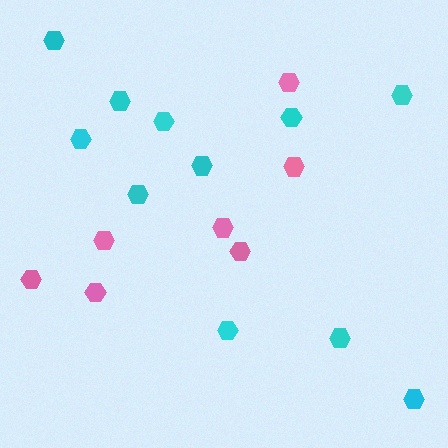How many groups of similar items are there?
There are 2 groups: one group of cyan hexagons (11) and one group of pink hexagons (7).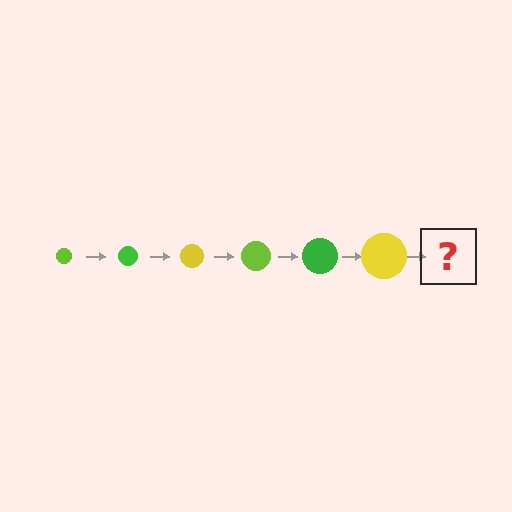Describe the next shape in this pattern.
It should be a lime circle, larger than the previous one.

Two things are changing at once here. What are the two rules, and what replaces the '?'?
The two rules are that the circle grows larger each step and the color cycles through lime, green, and yellow. The '?' should be a lime circle, larger than the previous one.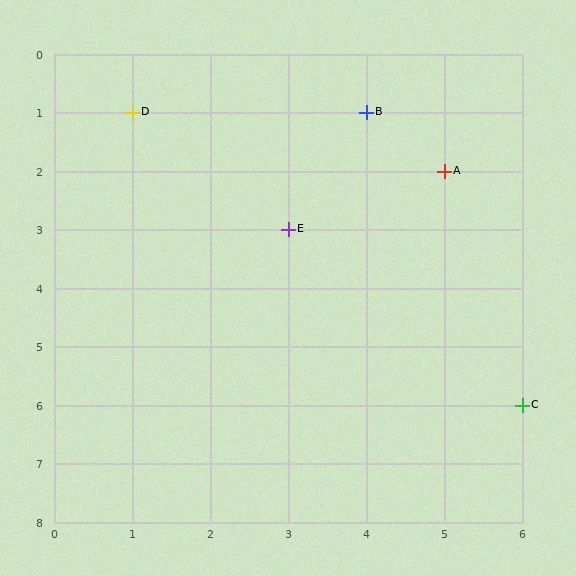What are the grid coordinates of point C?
Point C is at grid coordinates (6, 6).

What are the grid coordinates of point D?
Point D is at grid coordinates (1, 1).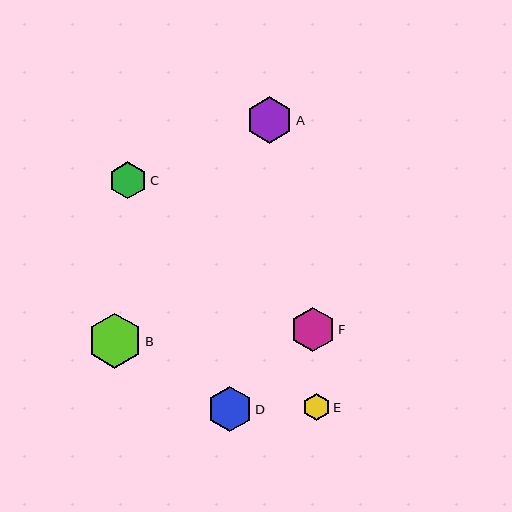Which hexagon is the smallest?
Hexagon E is the smallest with a size of approximately 27 pixels.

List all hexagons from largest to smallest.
From largest to smallest: B, A, D, F, C, E.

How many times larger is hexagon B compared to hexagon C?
Hexagon B is approximately 1.5 times the size of hexagon C.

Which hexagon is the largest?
Hexagon B is the largest with a size of approximately 55 pixels.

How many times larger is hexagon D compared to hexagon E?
Hexagon D is approximately 1.7 times the size of hexagon E.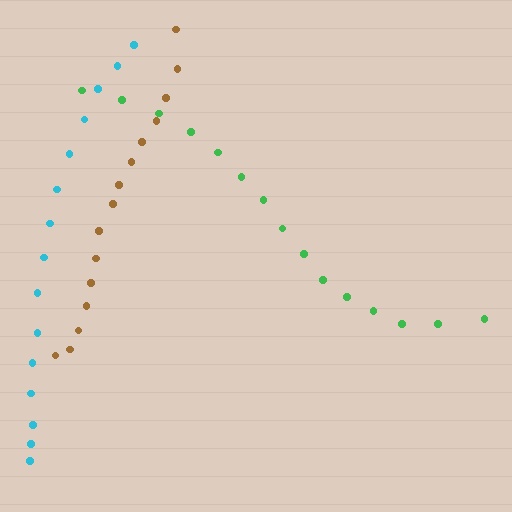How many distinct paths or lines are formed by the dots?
There are 3 distinct paths.